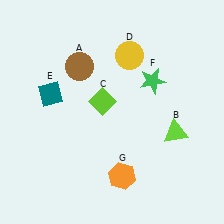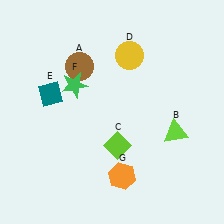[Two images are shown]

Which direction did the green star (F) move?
The green star (F) moved left.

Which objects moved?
The objects that moved are: the lime diamond (C), the green star (F).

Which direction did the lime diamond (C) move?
The lime diamond (C) moved down.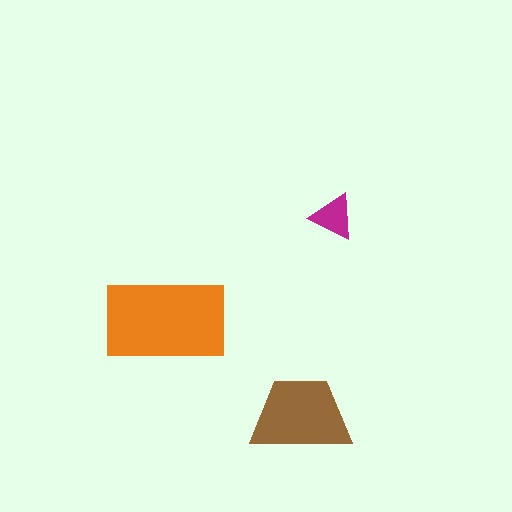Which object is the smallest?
The magenta triangle.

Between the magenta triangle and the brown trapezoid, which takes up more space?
The brown trapezoid.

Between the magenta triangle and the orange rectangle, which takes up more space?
The orange rectangle.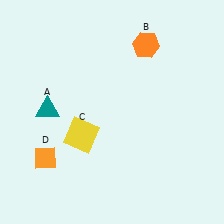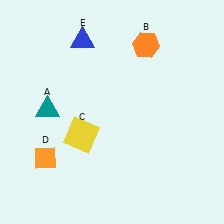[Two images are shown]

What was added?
A blue triangle (E) was added in Image 2.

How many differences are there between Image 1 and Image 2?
There is 1 difference between the two images.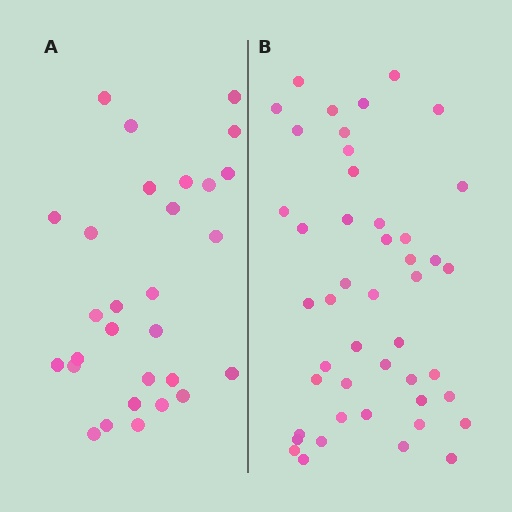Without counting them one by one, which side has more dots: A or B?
Region B (the right region) has more dots.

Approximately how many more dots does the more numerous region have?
Region B has approximately 15 more dots than region A.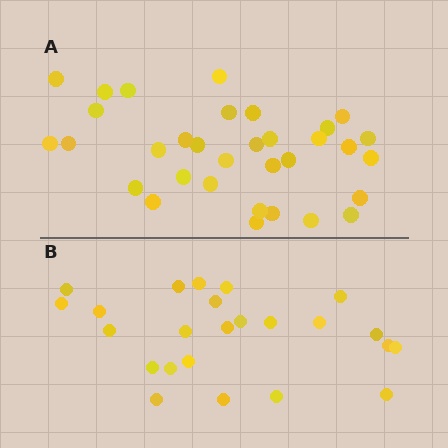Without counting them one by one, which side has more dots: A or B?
Region A (the top region) has more dots.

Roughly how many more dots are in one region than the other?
Region A has roughly 8 or so more dots than region B.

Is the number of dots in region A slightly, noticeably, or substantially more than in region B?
Region A has noticeably more, but not dramatically so. The ratio is roughly 1.4 to 1.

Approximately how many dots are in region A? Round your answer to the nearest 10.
About 30 dots. (The exact count is 33, which rounds to 30.)